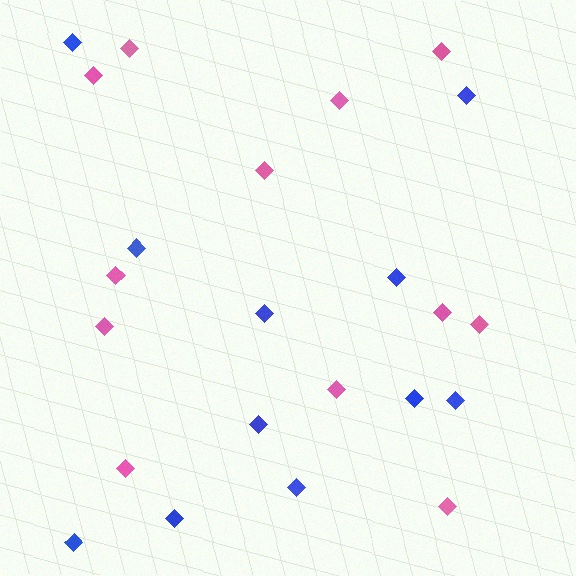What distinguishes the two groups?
There are 2 groups: one group of blue diamonds (11) and one group of pink diamonds (12).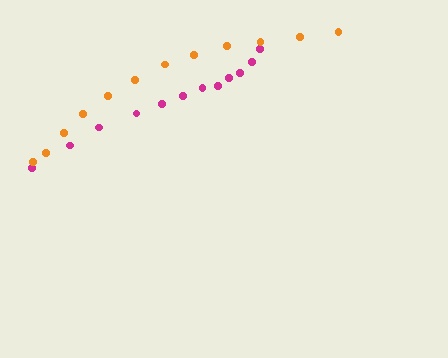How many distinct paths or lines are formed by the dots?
There are 2 distinct paths.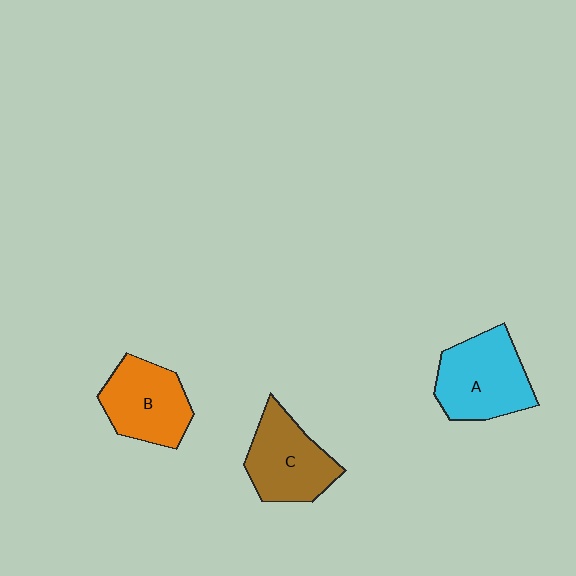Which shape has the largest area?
Shape A (cyan).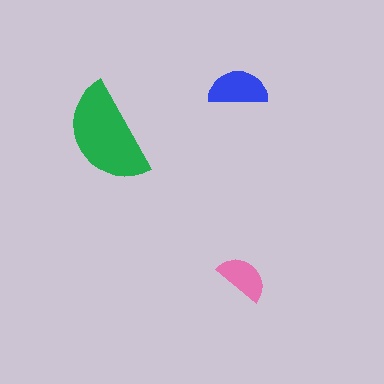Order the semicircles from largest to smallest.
the green one, the blue one, the pink one.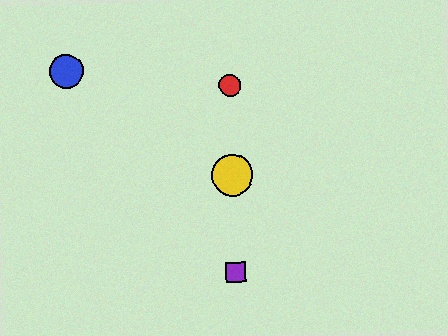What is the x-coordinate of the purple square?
The purple square is at x≈236.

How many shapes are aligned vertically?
4 shapes (the red circle, the green circle, the yellow circle, the purple square) are aligned vertically.